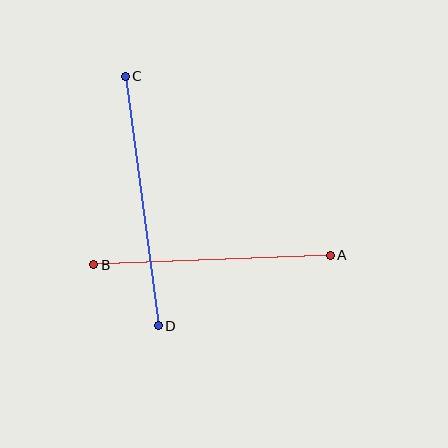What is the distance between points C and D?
The distance is approximately 252 pixels.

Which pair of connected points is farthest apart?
Points C and D are farthest apart.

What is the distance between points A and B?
The distance is approximately 237 pixels.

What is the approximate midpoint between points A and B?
The midpoint is at approximately (212, 260) pixels.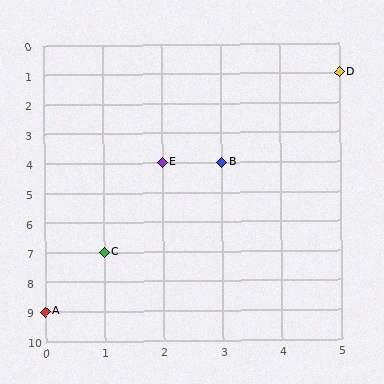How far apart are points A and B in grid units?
Points A and B are 3 columns and 5 rows apart (about 5.8 grid units diagonally).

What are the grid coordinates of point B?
Point B is at grid coordinates (3, 4).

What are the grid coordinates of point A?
Point A is at grid coordinates (0, 9).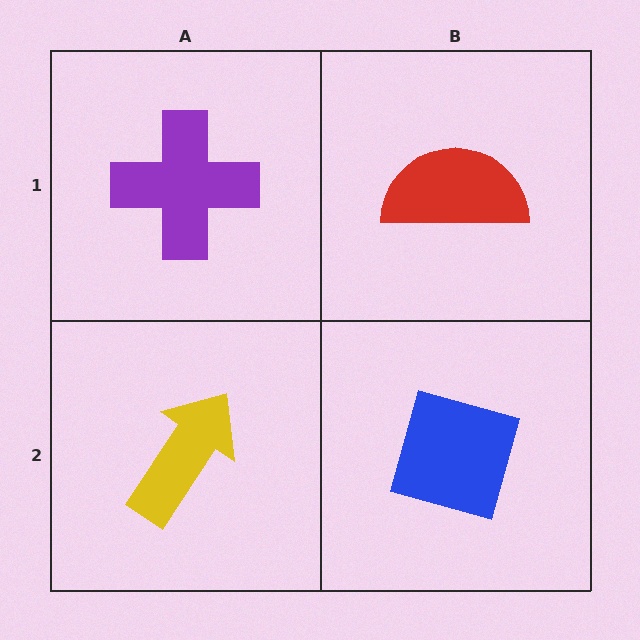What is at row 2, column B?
A blue diamond.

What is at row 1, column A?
A purple cross.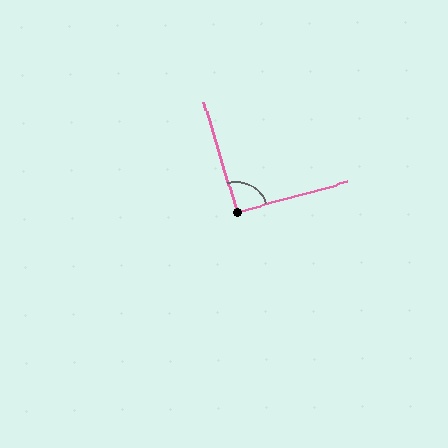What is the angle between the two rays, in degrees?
Approximately 92 degrees.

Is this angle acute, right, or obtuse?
It is approximately a right angle.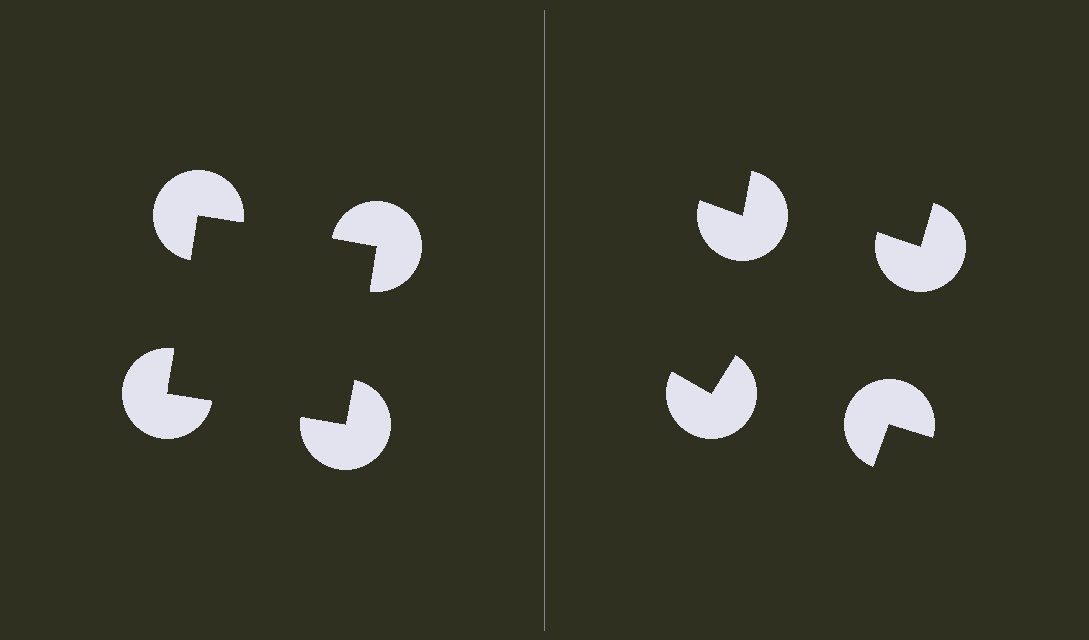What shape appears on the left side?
An illusory square.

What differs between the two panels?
The pac-man discs are positioned identically on both sides; only the wedge orientations differ. On the left they align to a square; on the right they are misaligned.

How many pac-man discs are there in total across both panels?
8 — 4 on each side.